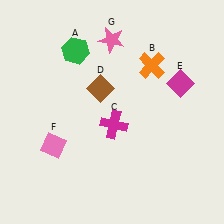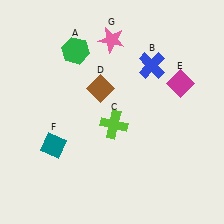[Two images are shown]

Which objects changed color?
B changed from orange to blue. C changed from magenta to lime. F changed from pink to teal.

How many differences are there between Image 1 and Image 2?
There are 3 differences between the two images.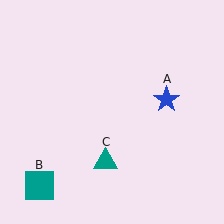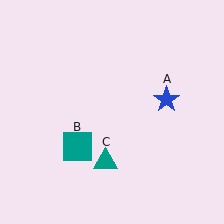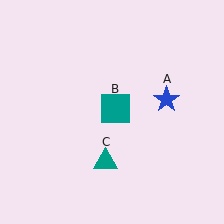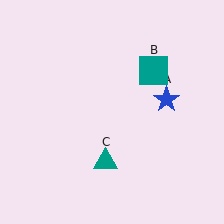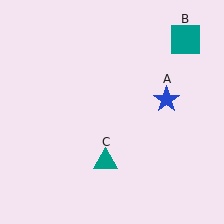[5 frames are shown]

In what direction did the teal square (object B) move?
The teal square (object B) moved up and to the right.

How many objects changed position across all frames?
1 object changed position: teal square (object B).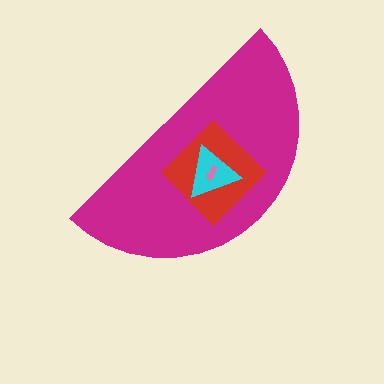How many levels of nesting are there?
4.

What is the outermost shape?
The magenta semicircle.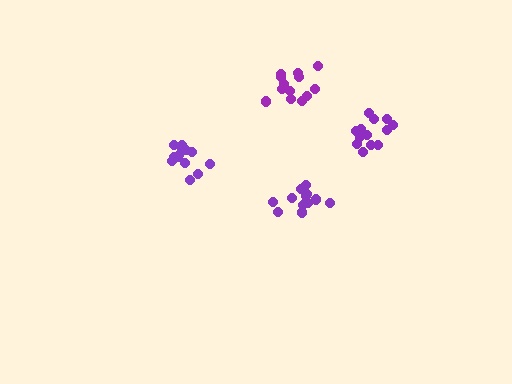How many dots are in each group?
Group 1: 13 dots, Group 2: 13 dots, Group 3: 13 dots, Group 4: 13 dots (52 total).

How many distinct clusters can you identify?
There are 4 distinct clusters.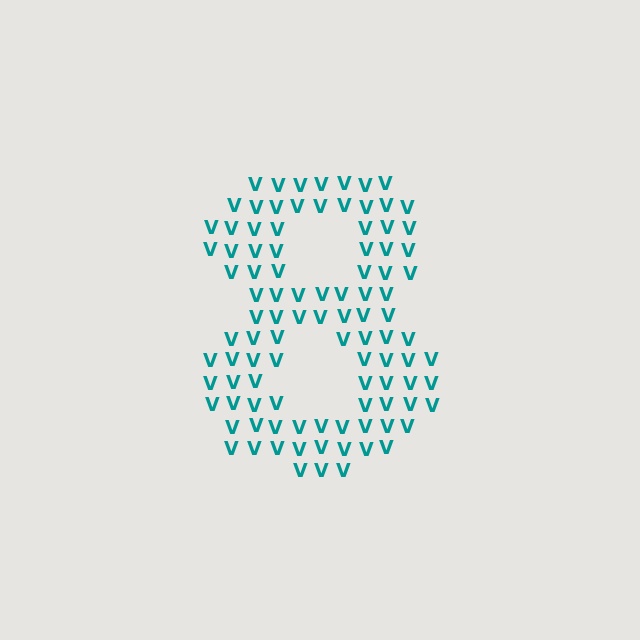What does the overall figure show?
The overall figure shows the digit 8.